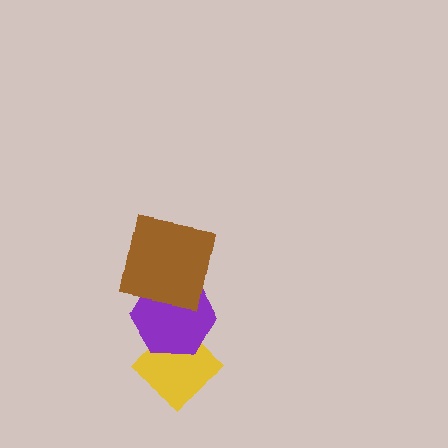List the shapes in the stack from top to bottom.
From top to bottom: the brown square, the purple hexagon, the yellow diamond.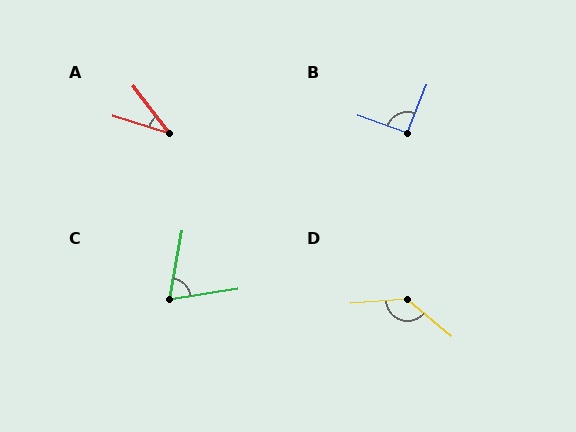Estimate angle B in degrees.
Approximately 93 degrees.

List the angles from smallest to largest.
A (36°), C (71°), B (93°), D (135°).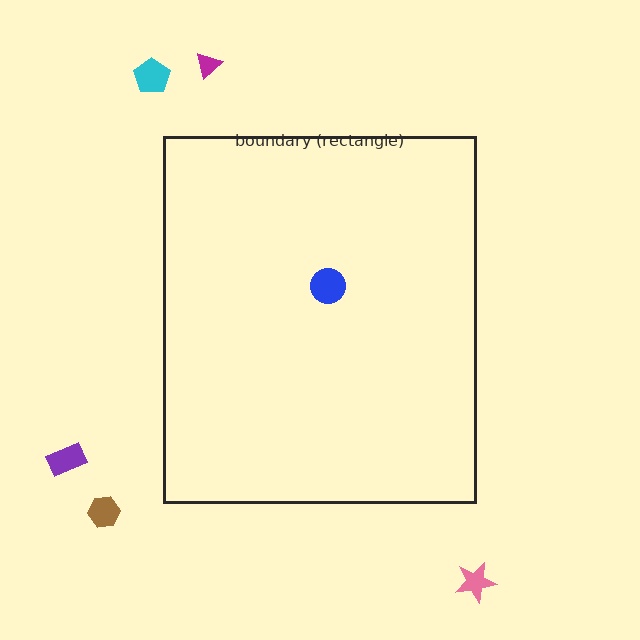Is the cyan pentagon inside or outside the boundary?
Outside.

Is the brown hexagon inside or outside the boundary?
Outside.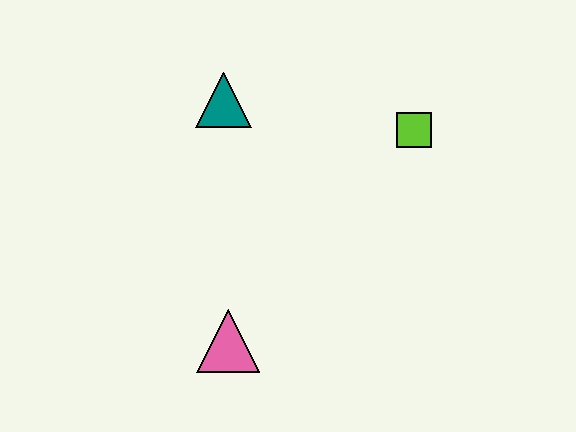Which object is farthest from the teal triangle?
The pink triangle is farthest from the teal triangle.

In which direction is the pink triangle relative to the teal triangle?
The pink triangle is below the teal triangle.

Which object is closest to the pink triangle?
The teal triangle is closest to the pink triangle.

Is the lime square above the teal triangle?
No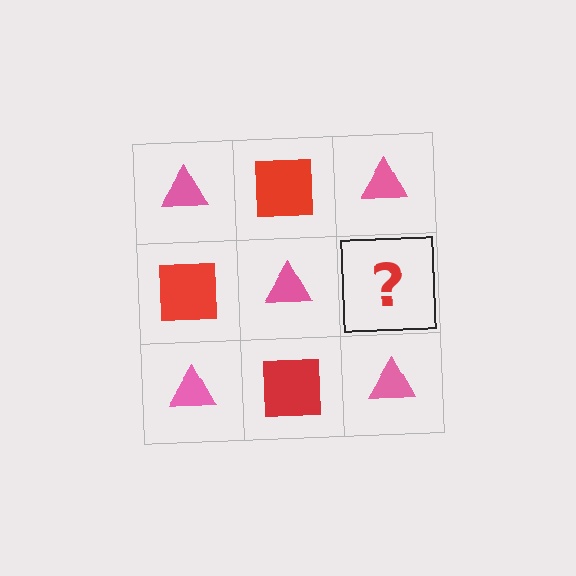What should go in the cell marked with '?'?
The missing cell should contain a red square.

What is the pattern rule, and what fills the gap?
The rule is that it alternates pink triangle and red square in a checkerboard pattern. The gap should be filled with a red square.